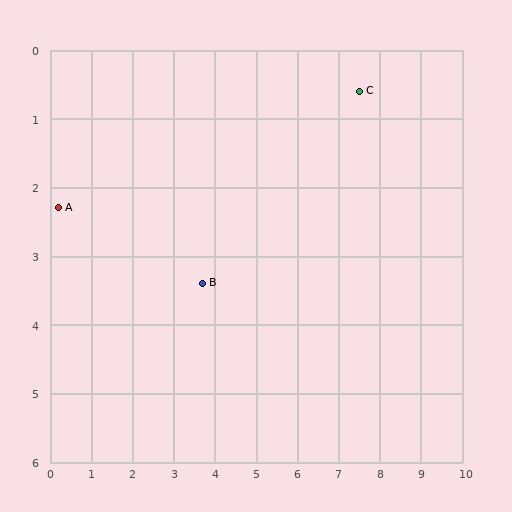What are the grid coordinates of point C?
Point C is at approximately (7.5, 0.6).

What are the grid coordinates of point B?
Point B is at approximately (3.7, 3.4).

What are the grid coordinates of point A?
Point A is at approximately (0.2, 2.3).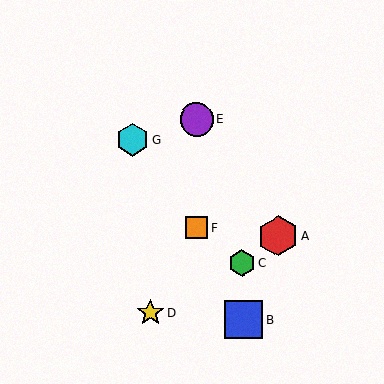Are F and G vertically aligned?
No, F is at x≈197 and G is at x≈132.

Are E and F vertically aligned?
Yes, both are at x≈196.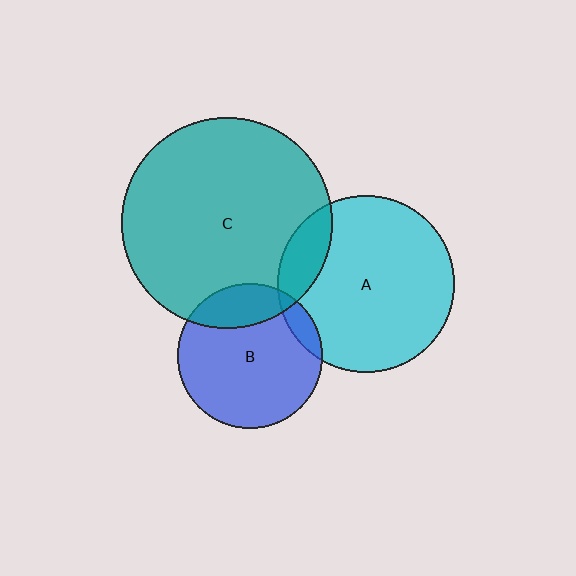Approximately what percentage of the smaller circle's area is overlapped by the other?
Approximately 10%.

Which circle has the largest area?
Circle C (teal).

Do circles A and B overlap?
Yes.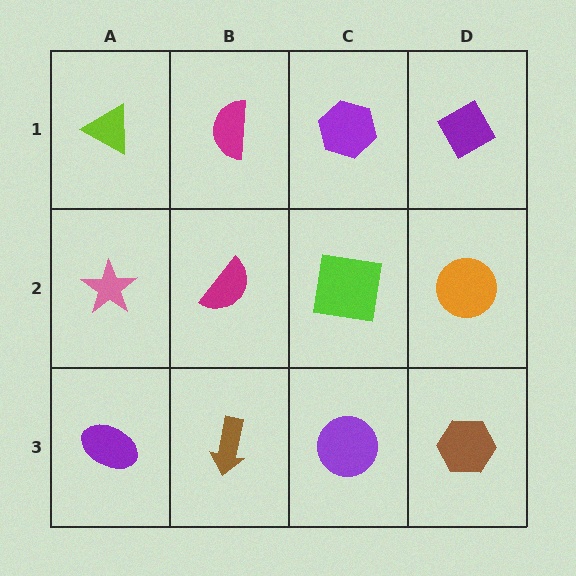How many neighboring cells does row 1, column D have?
2.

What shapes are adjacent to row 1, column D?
An orange circle (row 2, column D), a purple hexagon (row 1, column C).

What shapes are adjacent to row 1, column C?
A lime square (row 2, column C), a magenta semicircle (row 1, column B), a purple diamond (row 1, column D).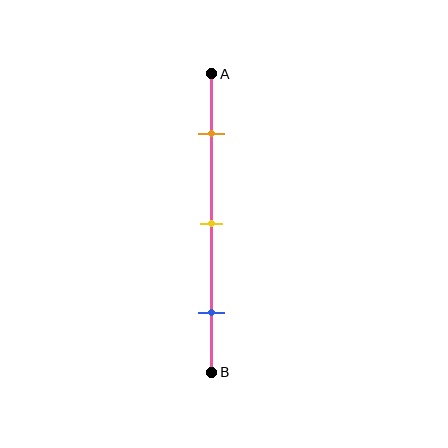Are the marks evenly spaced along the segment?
Yes, the marks are approximately evenly spaced.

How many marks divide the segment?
There are 3 marks dividing the segment.